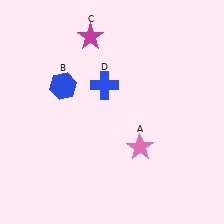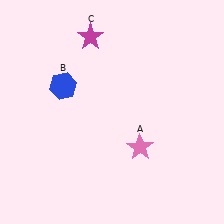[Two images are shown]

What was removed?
The blue cross (D) was removed in Image 2.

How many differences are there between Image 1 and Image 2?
There is 1 difference between the two images.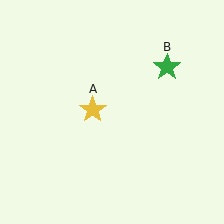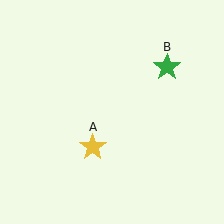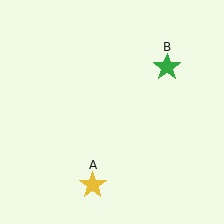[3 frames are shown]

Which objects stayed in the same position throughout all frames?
Green star (object B) remained stationary.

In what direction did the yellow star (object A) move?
The yellow star (object A) moved down.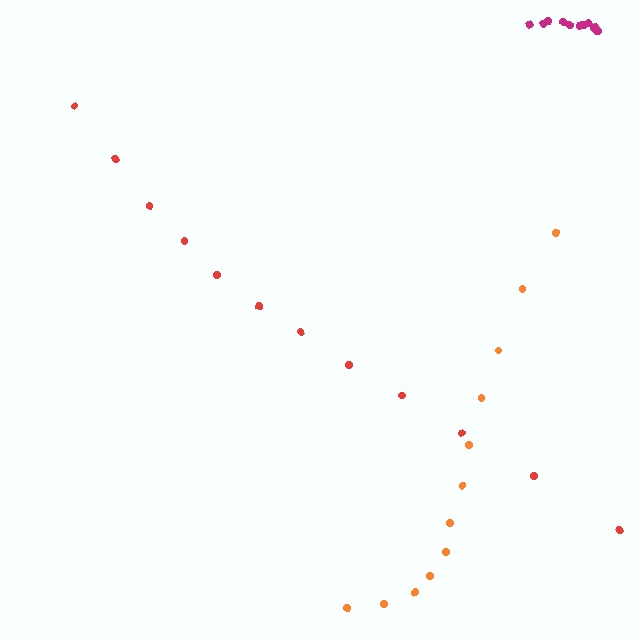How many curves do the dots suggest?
There are 3 distinct paths.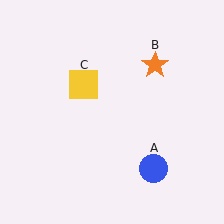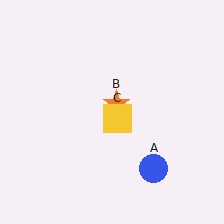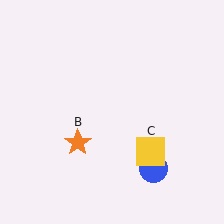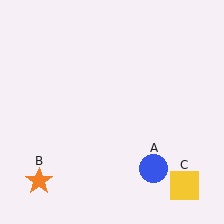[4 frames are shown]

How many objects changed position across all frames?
2 objects changed position: orange star (object B), yellow square (object C).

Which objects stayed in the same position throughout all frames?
Blue circle (object A) remained stationary.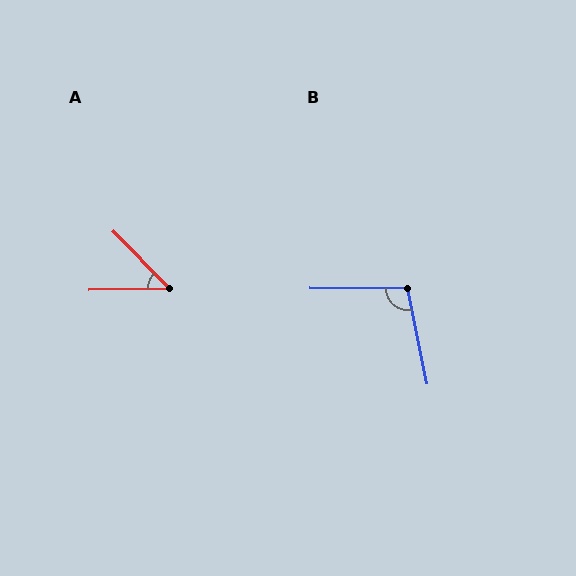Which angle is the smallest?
A, at approximately 46 degrees.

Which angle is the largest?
B, at approximately 101 degrees.